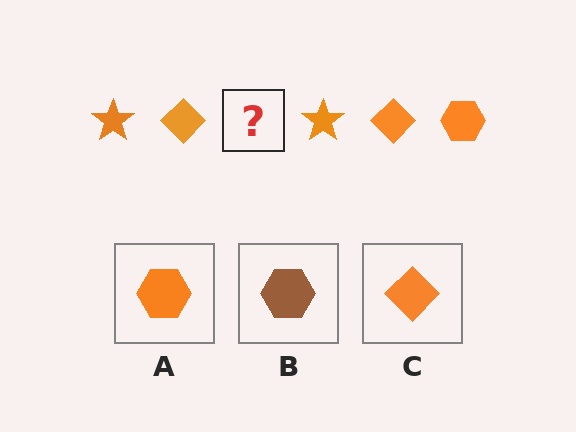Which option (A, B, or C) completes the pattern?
A.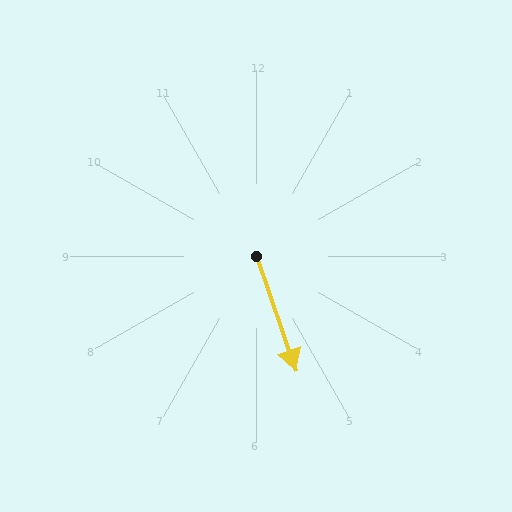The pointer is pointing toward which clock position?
Roughly 5 o'clock.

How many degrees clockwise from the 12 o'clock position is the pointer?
Approximately 161 degrees.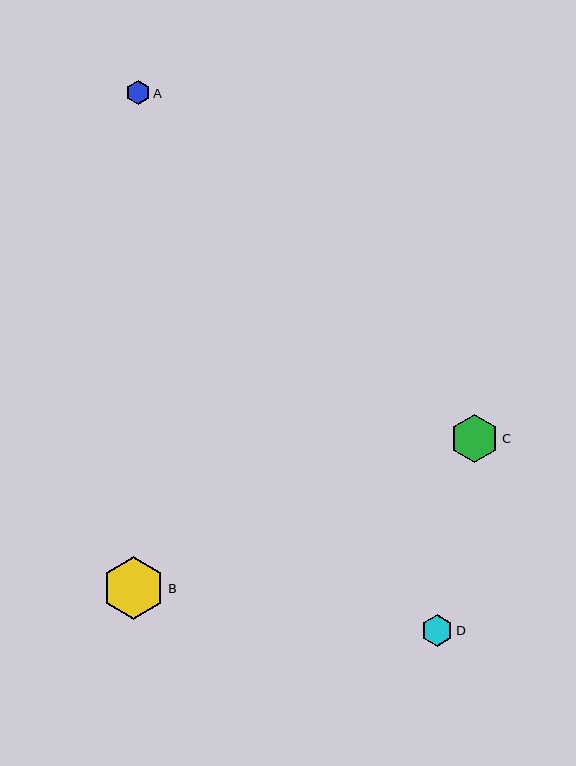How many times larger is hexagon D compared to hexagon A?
Hexagon D is approximately 1.3 times the size of hexagon A.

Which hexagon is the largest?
Hexagon B is the largest with a size of approximately 63 pixels.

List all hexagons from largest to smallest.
From largest to smallest: B, C, D, A.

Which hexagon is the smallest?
Hexagon A is the smallest with a size of approximately 24 pixels.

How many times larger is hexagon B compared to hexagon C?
Hexagon B is approximately 1.3 times the size of hexagon C.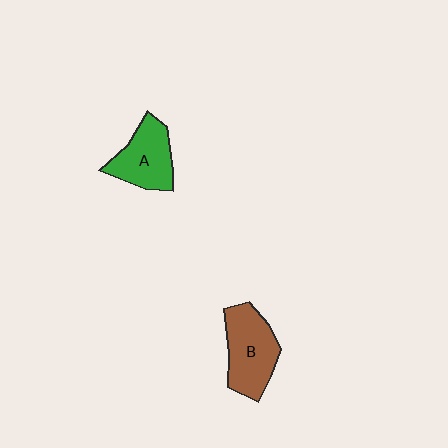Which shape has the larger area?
Shape B (brown).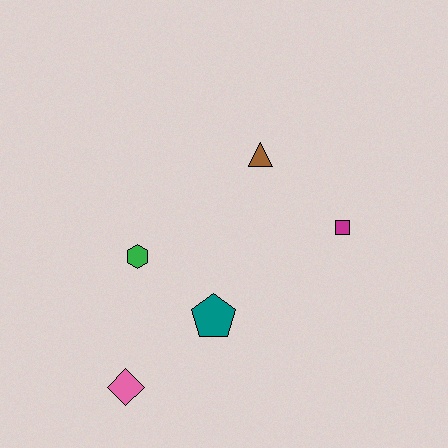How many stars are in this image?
There are no stars.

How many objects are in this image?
There are 5 objects.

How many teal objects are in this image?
There is 1 teal object.